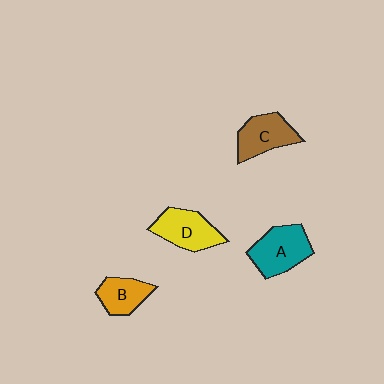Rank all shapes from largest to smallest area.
From largest to smallest: A (teal), D (yellow), C (brown), B (orange).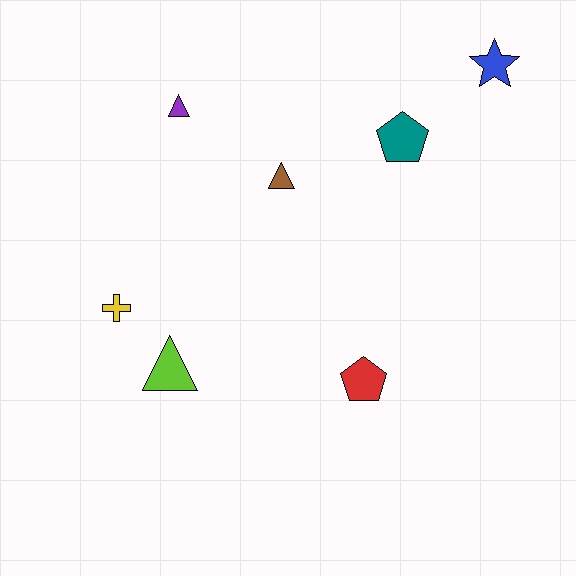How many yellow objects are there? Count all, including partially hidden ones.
There is 1 yellow object.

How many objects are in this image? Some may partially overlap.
There are 7 objects.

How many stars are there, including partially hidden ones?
There is 1 star.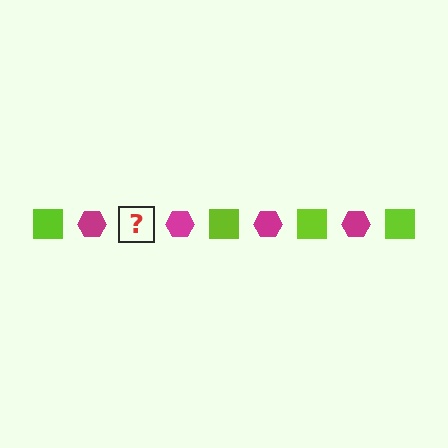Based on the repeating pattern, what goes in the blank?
The blank should be a lime square.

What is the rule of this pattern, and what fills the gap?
The rule is that the pattern alternates between lime square and magenta hexagon. The gap should be filled with a lime square.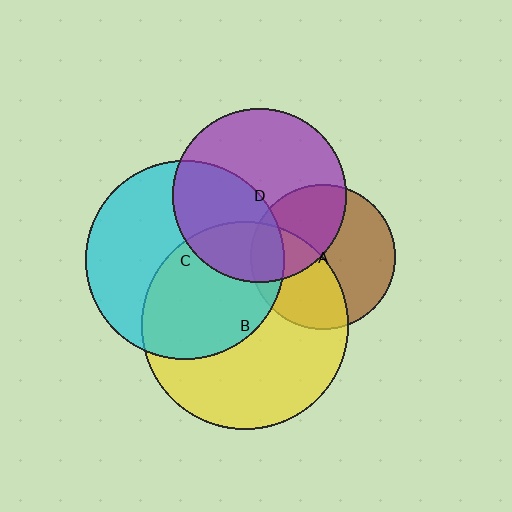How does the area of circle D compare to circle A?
Approximately 1.4 times.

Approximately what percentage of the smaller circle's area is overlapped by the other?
Approximately 40%.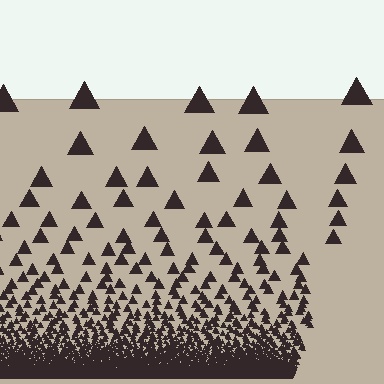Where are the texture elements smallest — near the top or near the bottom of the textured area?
Near the bottom.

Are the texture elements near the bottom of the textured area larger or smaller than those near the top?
Smaller. The gradient is inverted — elements near the bottom are smaller and denser.